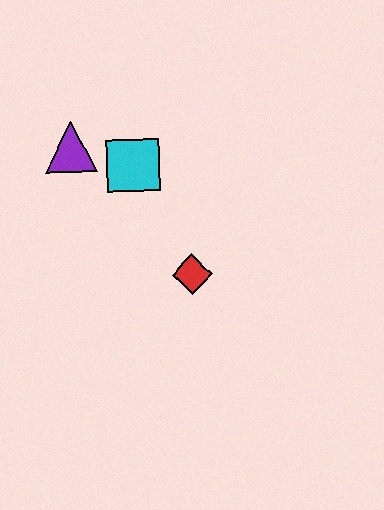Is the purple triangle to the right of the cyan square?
No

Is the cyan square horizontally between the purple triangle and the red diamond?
Yes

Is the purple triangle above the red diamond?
Yes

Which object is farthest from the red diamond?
The purple triangle is farthest from the red diamond.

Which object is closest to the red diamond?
The cyan square is closest to the red diamond.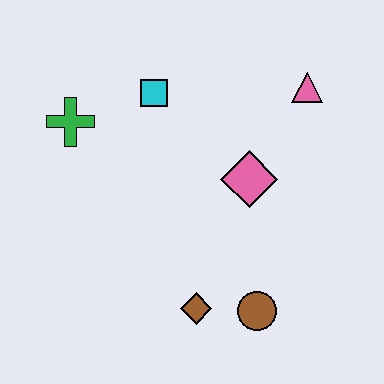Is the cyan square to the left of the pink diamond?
Yes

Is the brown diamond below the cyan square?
Yes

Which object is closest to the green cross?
The cyan square is closest to the green cross.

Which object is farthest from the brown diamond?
The pink triangle is farthest from the brown diamond.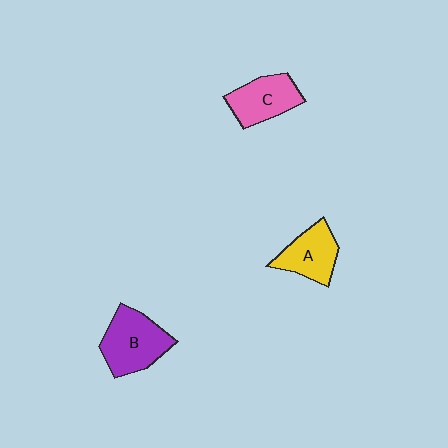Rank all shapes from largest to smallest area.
From largest to smallest: B (purple), C (pink), A (yellow).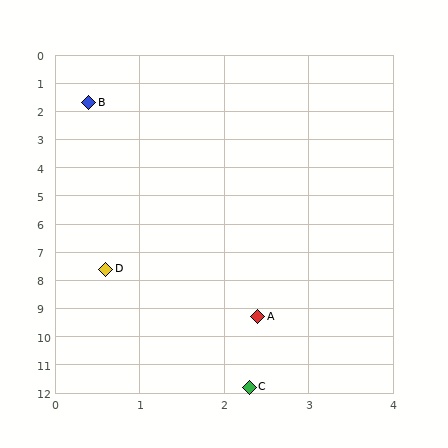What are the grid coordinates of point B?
Point B is at approximately (0.4, 1.7).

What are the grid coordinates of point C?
Point C is at approximately (2.3, 11.8).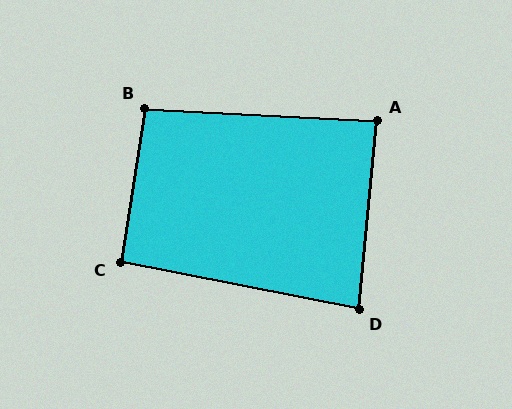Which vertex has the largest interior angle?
B, at approximately 96 degrees.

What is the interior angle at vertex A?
Approximately 88 degrees (approximately right).